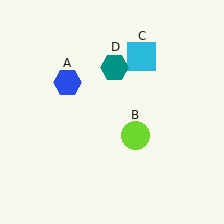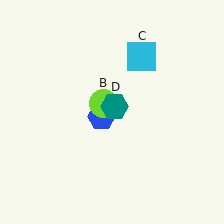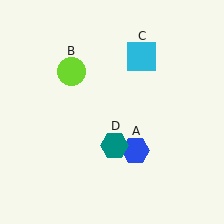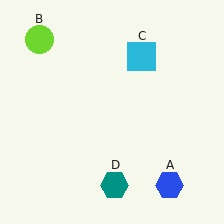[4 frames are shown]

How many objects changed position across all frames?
3 objects changed position: blue hexagon (object A), lime circle (object B), teal hexagon (object D).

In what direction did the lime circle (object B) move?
The lime circle (object B) moved up and to the left.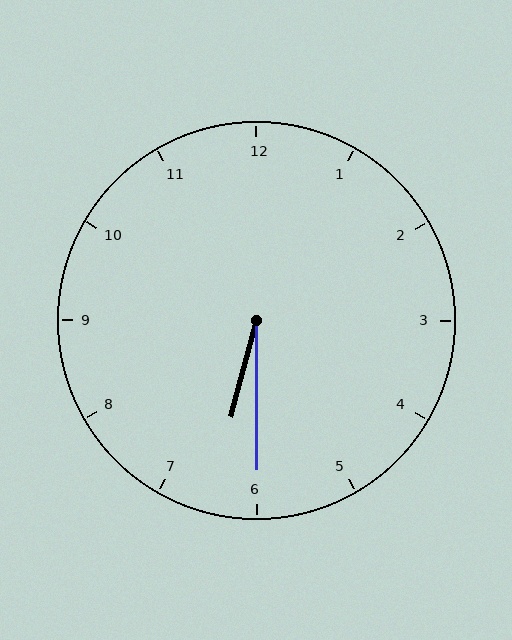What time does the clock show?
6:30.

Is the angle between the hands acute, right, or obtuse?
It is acute.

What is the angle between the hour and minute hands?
Approximately 15 degrees.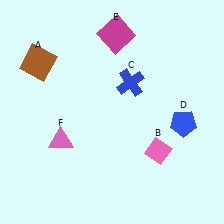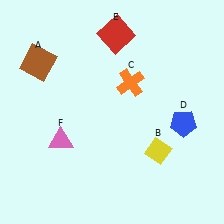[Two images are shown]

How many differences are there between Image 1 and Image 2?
There are 3 differences between the two images.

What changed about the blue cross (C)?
In Image 1, C is blue. In Image 2, it changed to orange.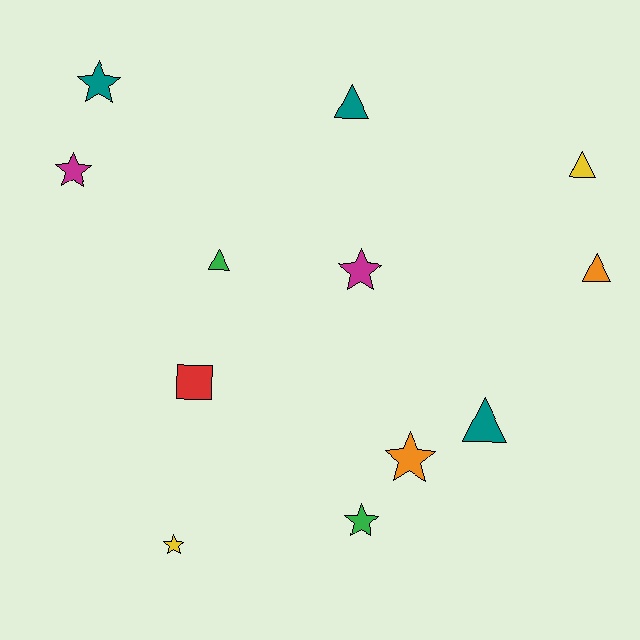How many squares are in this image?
There is 1 square.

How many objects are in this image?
There are 12 objects.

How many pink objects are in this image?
There are no pink objects.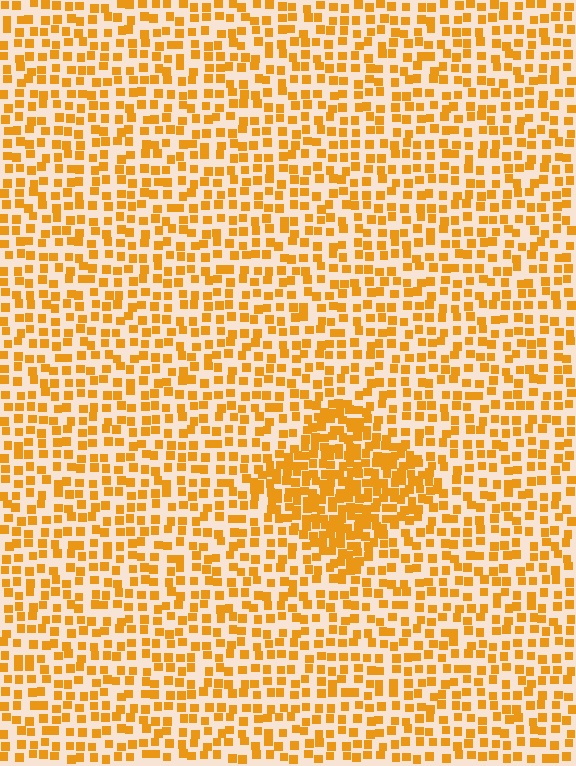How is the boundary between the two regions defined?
The boundary is defined by a change in element density (approximately 2.0x ratio). All elements are the same color, size, and shape.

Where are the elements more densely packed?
The elements are more densely packed inside the diamond boundary.